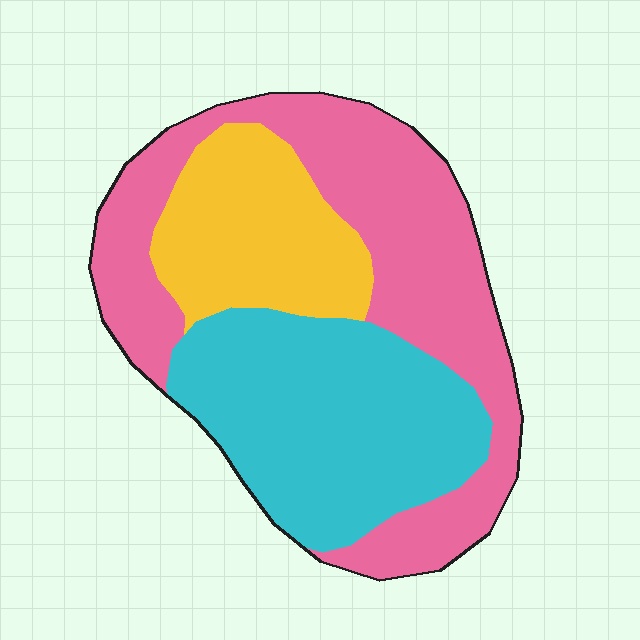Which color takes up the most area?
Pink, at roughly 45%.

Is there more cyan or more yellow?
Cyan.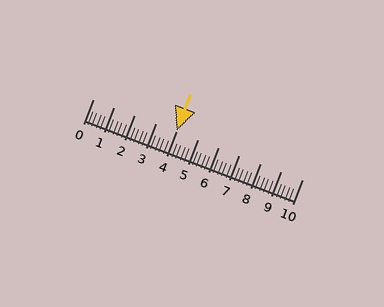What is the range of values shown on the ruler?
The ruler shows values from 0 to 10.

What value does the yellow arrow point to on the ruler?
The yellow arrow points to approximately 4.0.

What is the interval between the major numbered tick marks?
The major tick marks are spaced 1 units apart.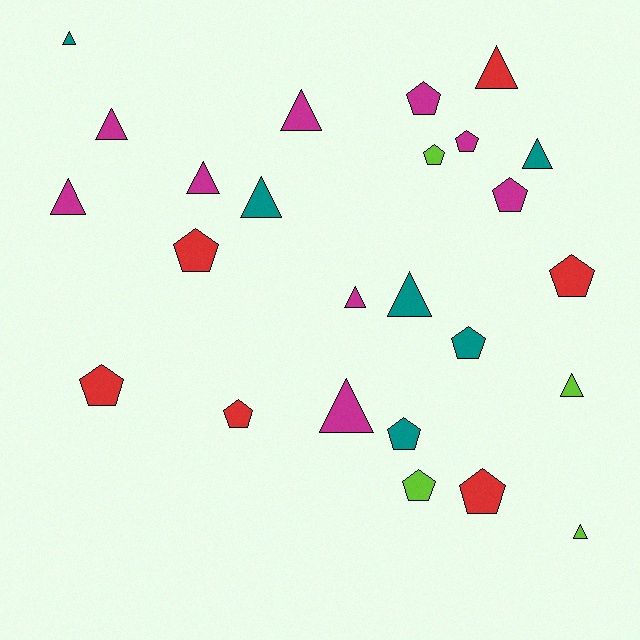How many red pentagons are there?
There are 5 red pentagons.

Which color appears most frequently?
Magenta, with 9 objects.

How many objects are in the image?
There are 25 objects.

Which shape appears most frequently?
Triangle, with 13 objects.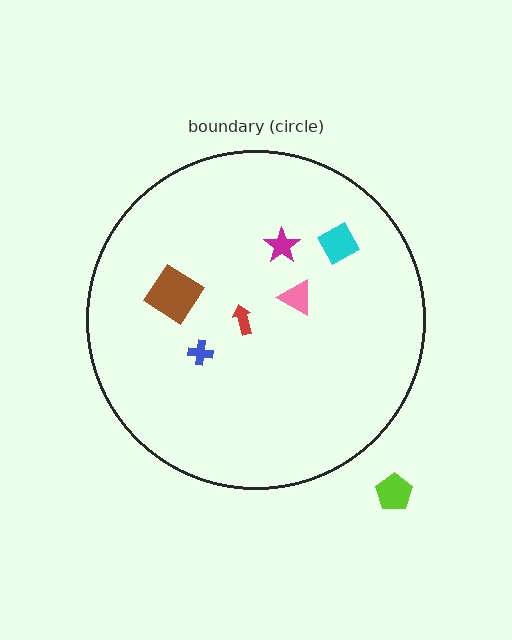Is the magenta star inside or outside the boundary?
Inside.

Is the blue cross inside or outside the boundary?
Inside.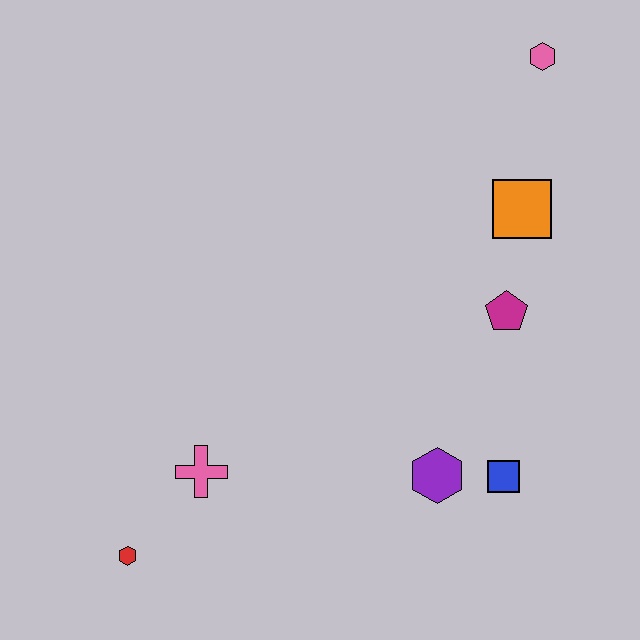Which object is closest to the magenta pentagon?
The orange square is closest to the magenta pentagon.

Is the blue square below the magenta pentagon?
Yes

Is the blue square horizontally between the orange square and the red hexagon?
Yes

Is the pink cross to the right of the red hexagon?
Yes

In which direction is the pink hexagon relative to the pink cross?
The pink hexagon is above the pink cross.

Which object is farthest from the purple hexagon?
The pink hexagon is farthest from the purple hexagon.